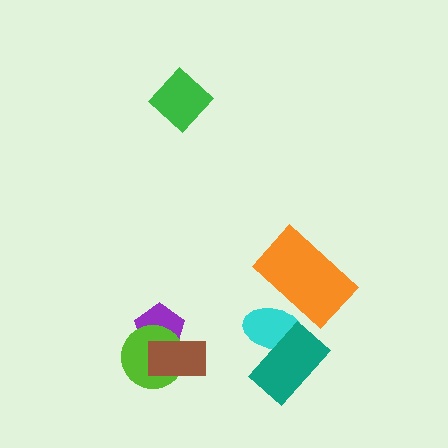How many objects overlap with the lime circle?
2 objects overlap with the lime circle.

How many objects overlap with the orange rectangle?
1 object overlaps with the orange rectangle.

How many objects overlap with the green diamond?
0 objects overlap with the green diamond.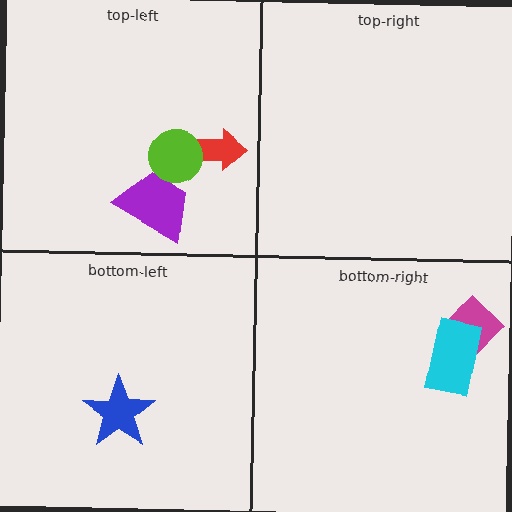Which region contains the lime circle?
The top-left region.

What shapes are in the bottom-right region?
The magenta diamond, the cyan rectangle.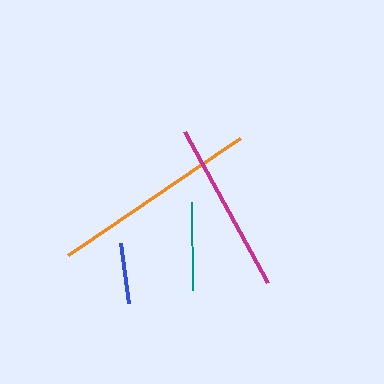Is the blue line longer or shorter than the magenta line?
The magenta line is longer than the blue line.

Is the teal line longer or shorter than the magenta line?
The magenta line is longer than the teal line.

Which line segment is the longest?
The orange line is the longest at approximately 209 pixels.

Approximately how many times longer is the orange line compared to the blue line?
The orange line is approximately 3.4 times the length of the blue line.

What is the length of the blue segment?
The blue segment is approximately 61 pixels long.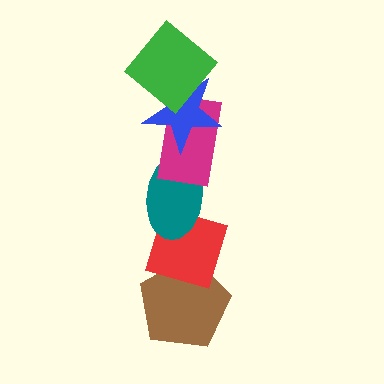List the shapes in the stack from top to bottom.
From top to bottom: the green diamond, the blue star, the magenta rectangle, the teal ellipse, the red diamond, the brown pentagon.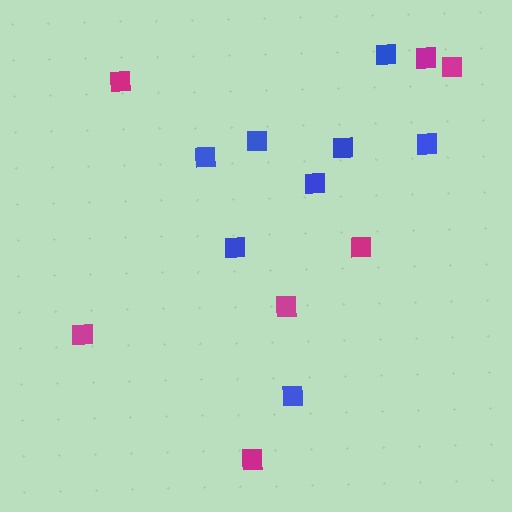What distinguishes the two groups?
There are 2 groups: one group of blue squares (8) and one group of magenta squares (7).